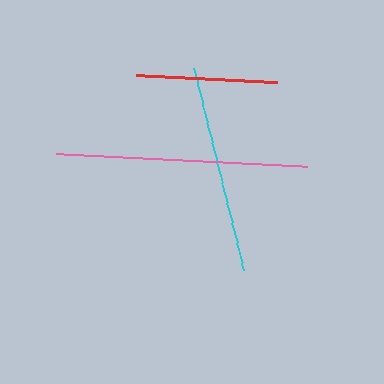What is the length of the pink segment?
The pink segment is approximately 253 pixels long.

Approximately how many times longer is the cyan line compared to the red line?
The cyan line is approximately 1.5 times the length of the red line.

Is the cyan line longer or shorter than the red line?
The cyan line is longer than the red line.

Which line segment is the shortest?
The red line is the shortest at approximately 142 pixels.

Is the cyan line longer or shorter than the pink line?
The pink line is longer than the cyan line.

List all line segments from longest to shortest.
From longest to shortest: pink, cyan, red.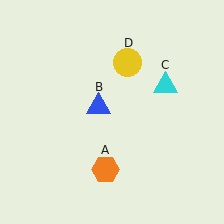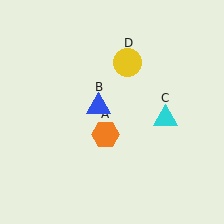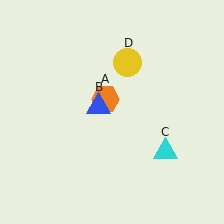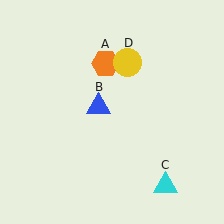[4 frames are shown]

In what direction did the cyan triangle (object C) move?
The cyan triangle (object C) moved down.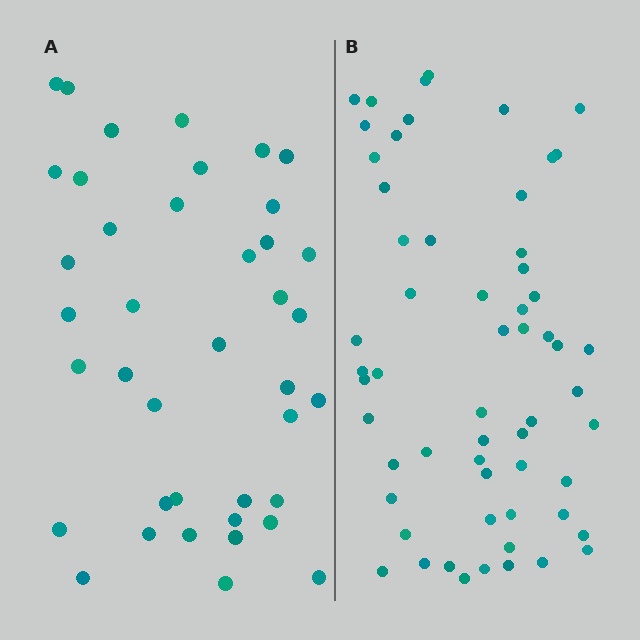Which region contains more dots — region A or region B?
Region B (the right region) has more dots.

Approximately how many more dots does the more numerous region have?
Region B has approximately 20 more dots than region A.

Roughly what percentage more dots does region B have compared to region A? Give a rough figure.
About 50% more.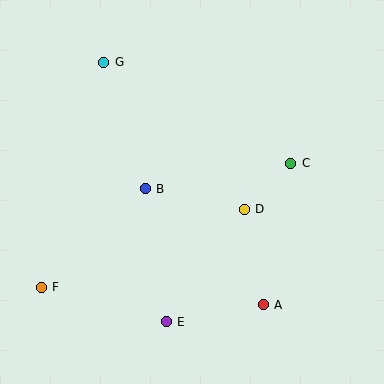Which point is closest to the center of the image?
Point B at (145, 189) is closest to the center.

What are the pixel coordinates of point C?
Point C is at (291, 163).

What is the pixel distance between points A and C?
The distance between A and C is 144 pixels.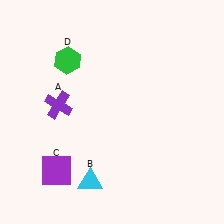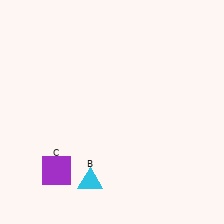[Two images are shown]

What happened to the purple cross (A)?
The purple cross (A) was removed in Image 2. It was in the top-left area of Image 1.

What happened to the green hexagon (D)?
The green hexagon (D) was removed in Image 2. It was in the top-left area of Image 1.